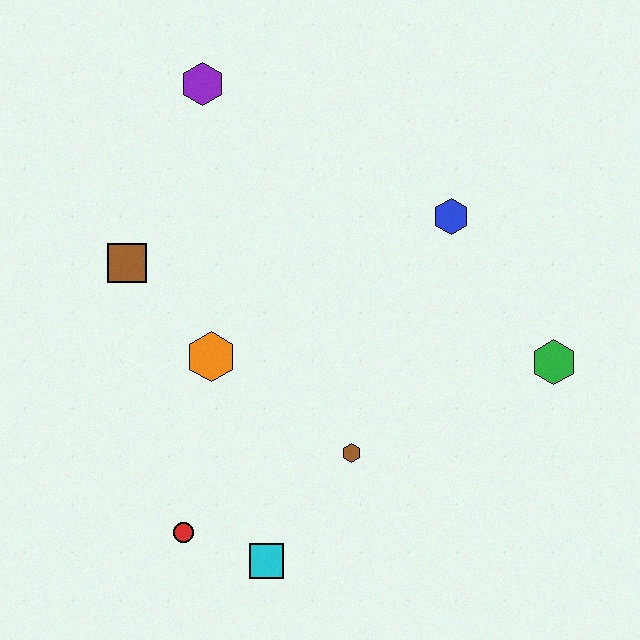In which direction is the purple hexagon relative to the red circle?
The purple hexagon is above the red circle.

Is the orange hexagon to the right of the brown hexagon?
No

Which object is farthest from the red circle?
The purple hexagon is farthest from the red circle.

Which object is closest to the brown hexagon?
The cyan square is closest to the brown hexagon.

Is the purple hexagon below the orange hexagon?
No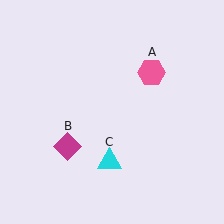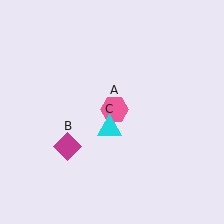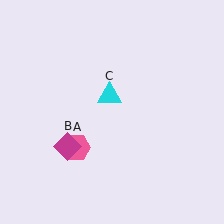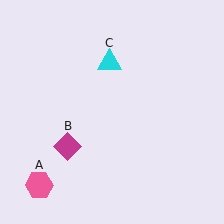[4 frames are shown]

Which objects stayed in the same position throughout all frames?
Magenta diamond (object B) remained stationary.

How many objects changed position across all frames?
2 objects changed position: pink hexagon (object A), cyan triangle (object C).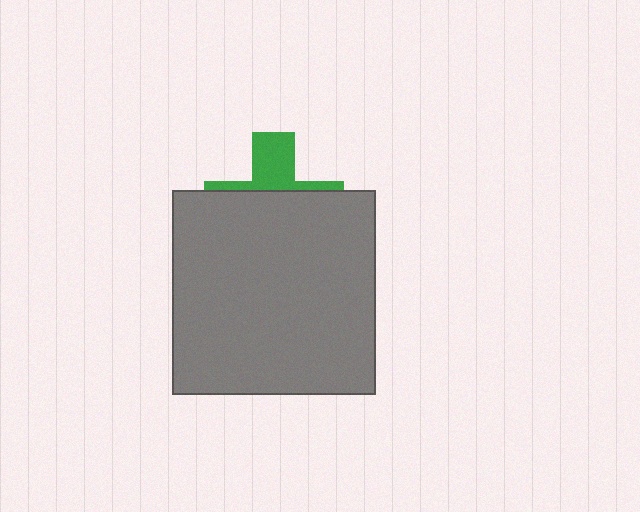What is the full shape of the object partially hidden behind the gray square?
The partially hidden object is a green cross.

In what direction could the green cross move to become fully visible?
The green cross could move up. That would shift it out from behind the gray square entirely.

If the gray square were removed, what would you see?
You would see the complete green cross.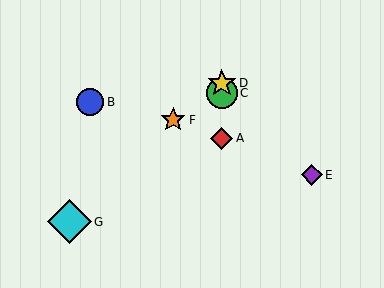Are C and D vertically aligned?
Yes, both are at x≈222.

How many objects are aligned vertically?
3 objects (A, C, D) are aligned vertically.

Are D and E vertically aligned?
No, D is at x≈222 and E is at x≈312.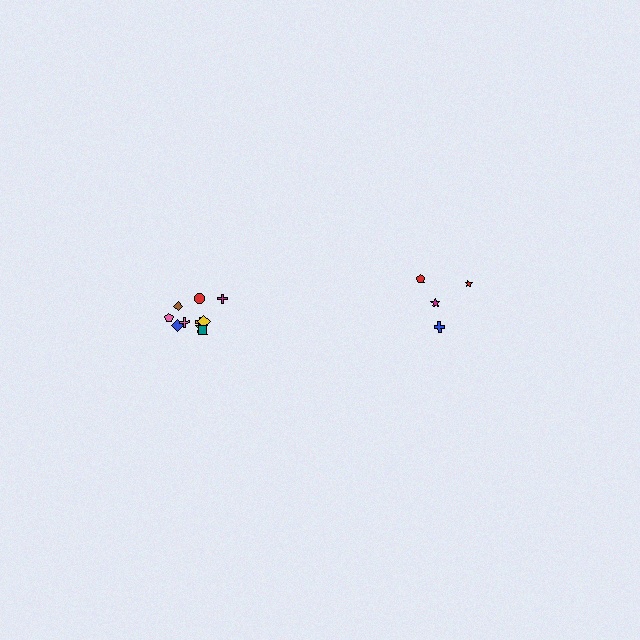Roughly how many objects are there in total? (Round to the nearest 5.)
Roughly 15 objects in total.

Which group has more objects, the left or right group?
The left group.